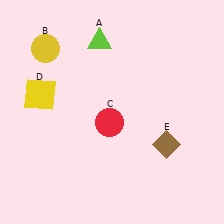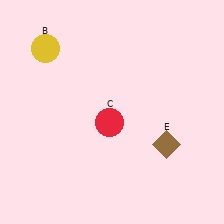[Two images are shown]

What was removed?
The yellow square (D), the lime triangle (A) were removed in Image 2.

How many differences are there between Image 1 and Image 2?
There are 2 differences between the two images.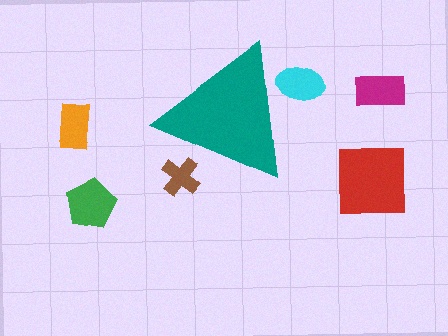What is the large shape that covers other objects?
A teal triangle.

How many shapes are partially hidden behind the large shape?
2 shapes are partially hidden.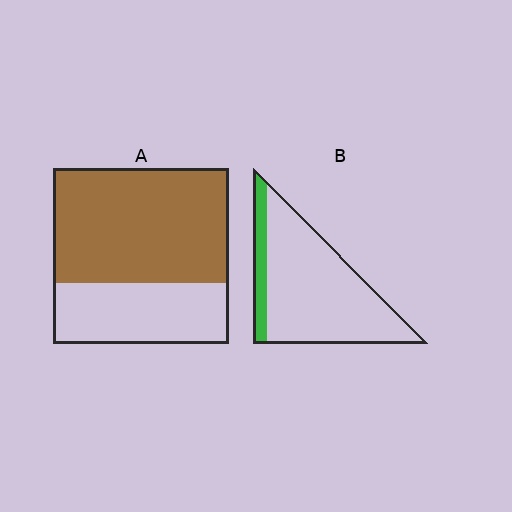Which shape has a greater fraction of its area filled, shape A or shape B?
Shape A.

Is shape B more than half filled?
No.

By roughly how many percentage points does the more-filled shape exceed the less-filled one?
By roughly 50 percentage points (A over B).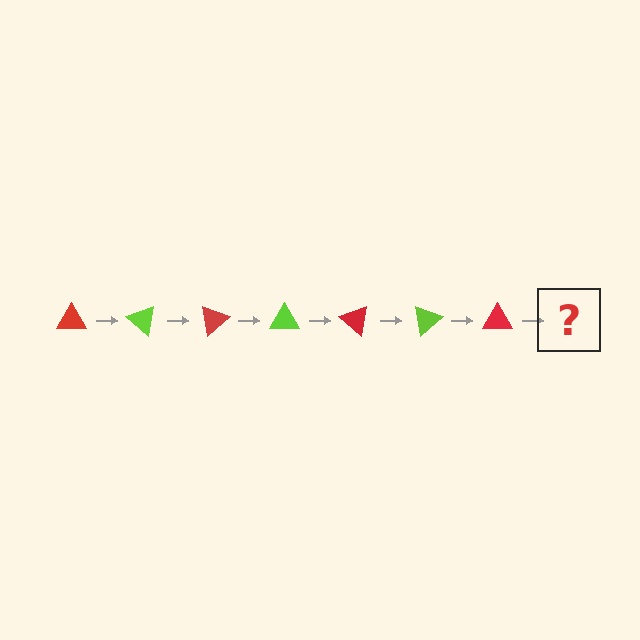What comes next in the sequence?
The next element should be a lime triangle, rotated 280 degrees from the start.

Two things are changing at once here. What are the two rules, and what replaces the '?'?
The two rules are that it rotates 40 degrees each step and the color cycles through red and lime. The '?' should be a lime triangle, rotated 280 degrees from the start.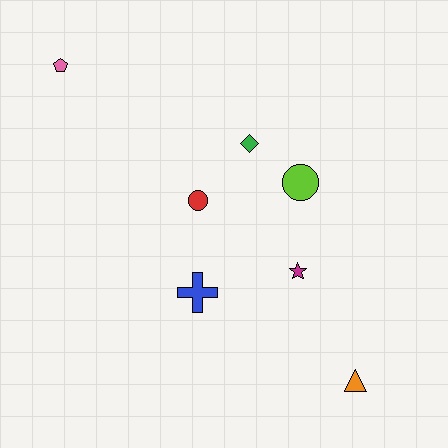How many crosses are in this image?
There is 1 cross.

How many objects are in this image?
There are 7 objects.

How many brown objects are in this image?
There are no brown objects.